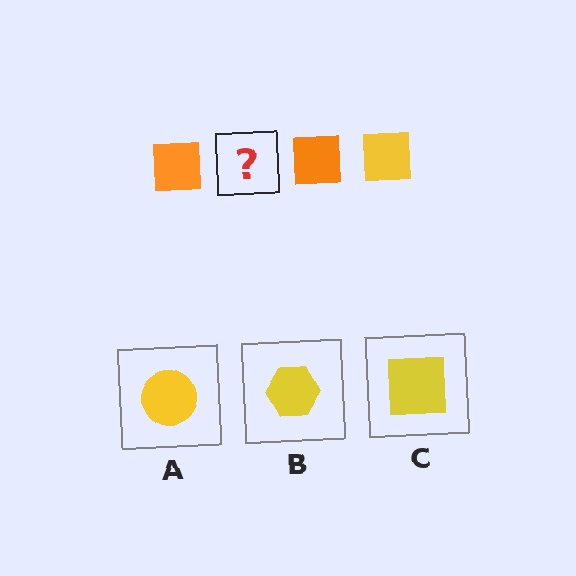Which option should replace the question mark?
Option C.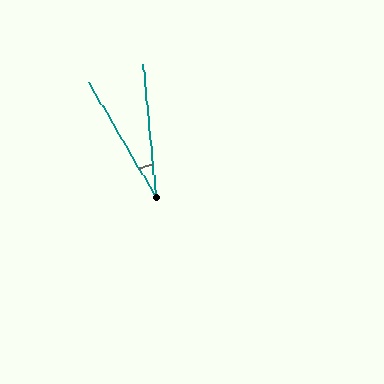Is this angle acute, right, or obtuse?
It is acute.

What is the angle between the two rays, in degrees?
Approximately 25 degrees.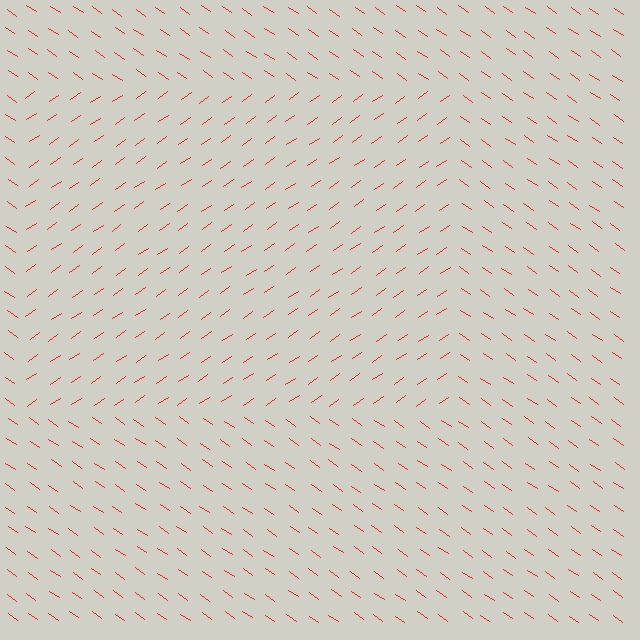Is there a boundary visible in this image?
Yes, there is a texture boundary formed by a change in line orientation.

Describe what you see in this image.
The image is filled with small red line segments. A rectangle region in the image has lines oriented differently from the surrounding lines, creating a visible texture boundary.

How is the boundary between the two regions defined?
The boundary is defined purely by a change in line orientation (approximately 70 degrees difference). All lines are the same color and thickness.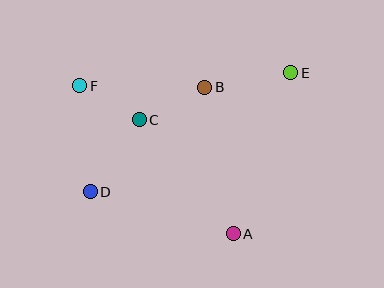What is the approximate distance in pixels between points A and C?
The distance between A and C is approximately 148 pixels.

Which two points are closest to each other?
Points C and F are closest to each other.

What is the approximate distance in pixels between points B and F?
The distance between B and F is approximately 125 pixels.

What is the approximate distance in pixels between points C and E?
The distance between C and E is approximately 159 pixels.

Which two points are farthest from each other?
Points D and E are farthest from each other.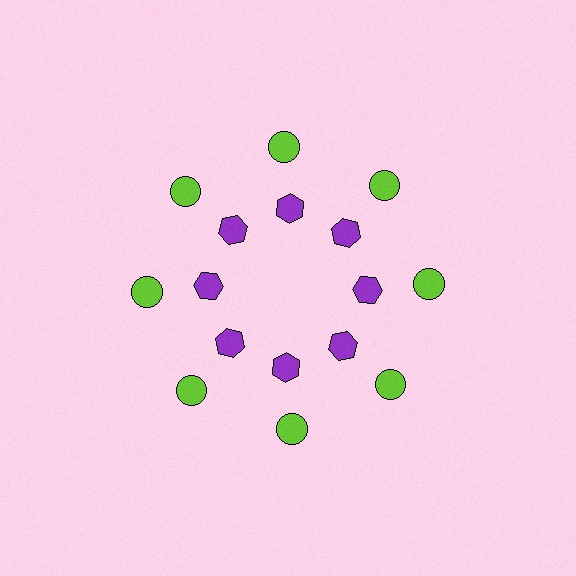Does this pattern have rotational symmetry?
Yes, this pattern has 8-fold rotational symmetry. It looks the same after rotating 45 degrees around the center.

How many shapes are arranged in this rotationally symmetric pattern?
There are 16 shapes, arranged in 8 groups of 2.